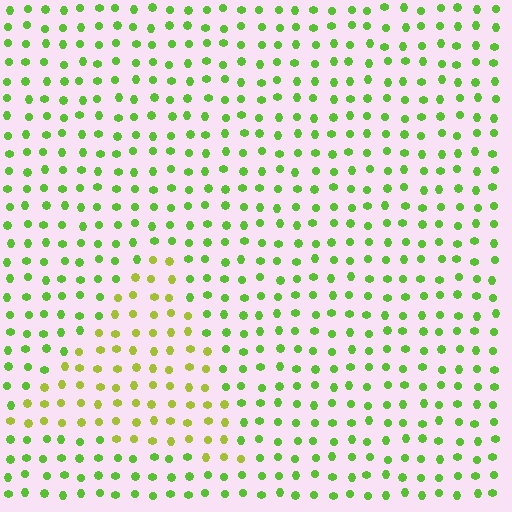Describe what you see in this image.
The image is filled with small lime elements in a uniform arrangement. A triangle-shaped region is visible where the elements are tinted to a slightly different hue, forming a subtle color boundary.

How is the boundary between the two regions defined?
The boundary is defined purely by a slight shift in hue (about 32 degrees). Spacing, size, and orientation are identical on both sides.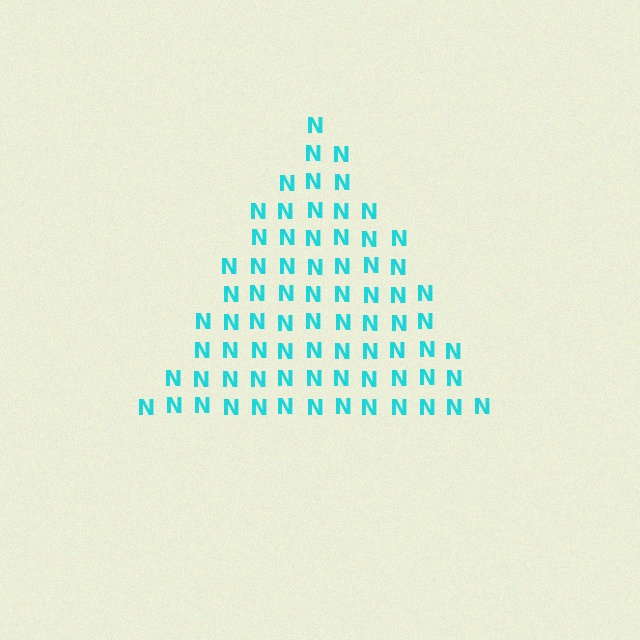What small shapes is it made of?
It is made of small letter N's.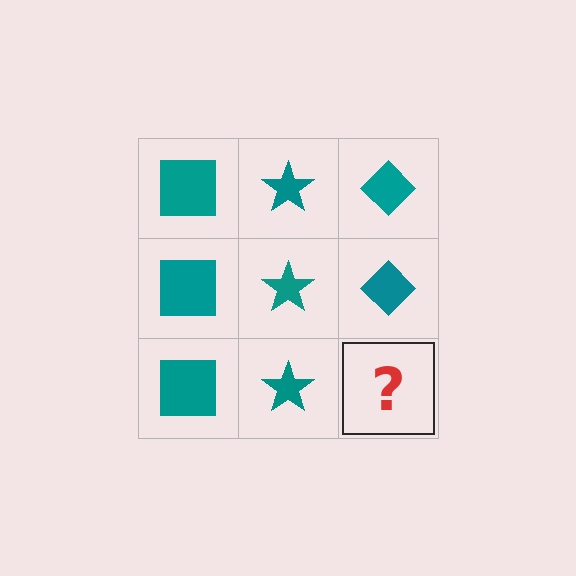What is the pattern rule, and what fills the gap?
The rule is that each column has a consistent shape. The gap should be filled with a teal diamond.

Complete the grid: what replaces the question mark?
The question mark should be replaced with a teal diamond.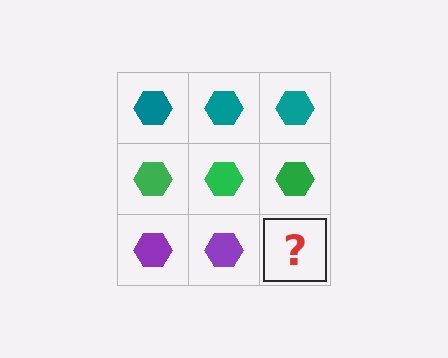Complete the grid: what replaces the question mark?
The question mark should be replaced with a purple hexagon.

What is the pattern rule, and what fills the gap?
The rule is that each row has a consistent color. The gap should be filled with a purple hexagon.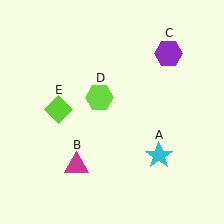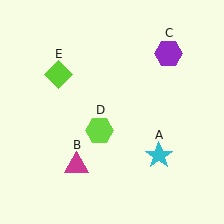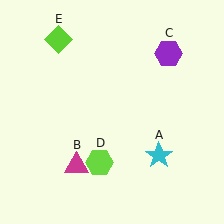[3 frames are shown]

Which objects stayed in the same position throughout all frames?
Cyan star (object A) and magenta triangle (object B) and purple hexagon (object C) remained stationary.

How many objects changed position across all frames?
2 objects changed position: lime hexagon (object D), lime diamond (object E).